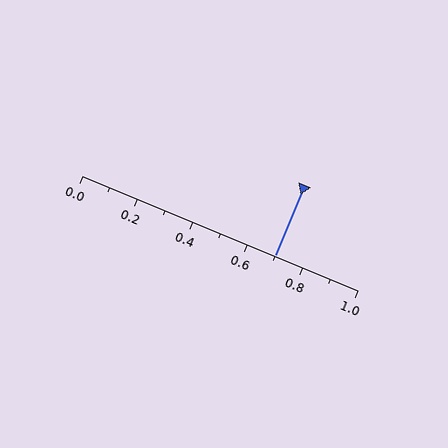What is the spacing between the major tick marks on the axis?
The major ticks are spaced 0.2 apart.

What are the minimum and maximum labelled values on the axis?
The axis runs from 0.0 to 1.0.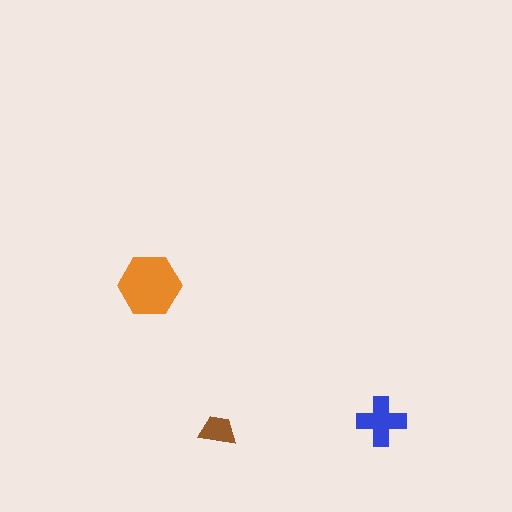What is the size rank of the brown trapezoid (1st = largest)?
3rd.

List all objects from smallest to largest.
The brown trapezoid, the blue cross, the orange hexagon.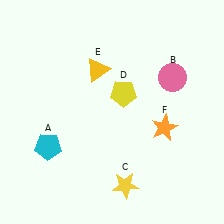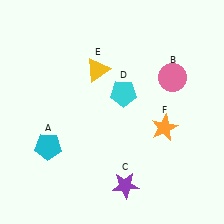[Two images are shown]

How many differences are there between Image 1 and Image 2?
There are 2 differences between the two images.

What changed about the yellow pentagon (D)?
In Image 1, D is yellow. In Image 2, it changed to cyan.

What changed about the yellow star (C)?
In Image 1, C is yellow. In Image 2, it changed to purple.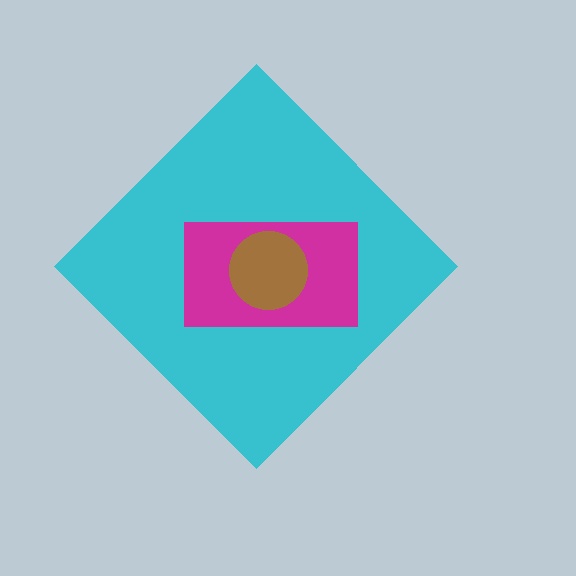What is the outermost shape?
The cyan diamond.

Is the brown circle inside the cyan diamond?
Yes.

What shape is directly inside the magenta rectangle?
The brown circle.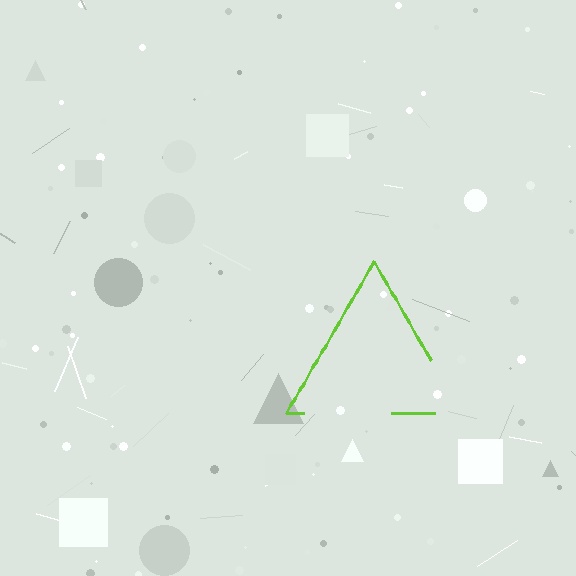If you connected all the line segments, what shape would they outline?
They would outline a triangle.